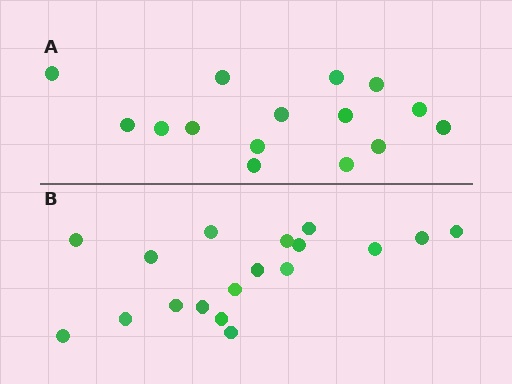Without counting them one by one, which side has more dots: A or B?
Region B (the bottom region) has more dots.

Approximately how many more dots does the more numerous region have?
Region B has just a few more — roughly 2 or 3 more dots than region A.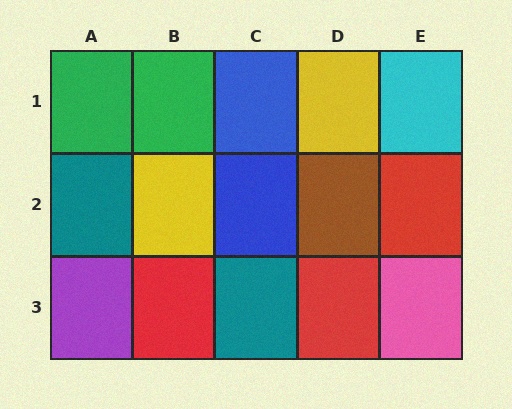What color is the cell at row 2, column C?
Blue.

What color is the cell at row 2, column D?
Brown.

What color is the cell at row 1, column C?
Blue.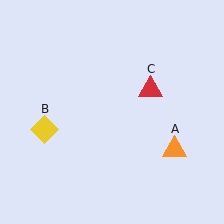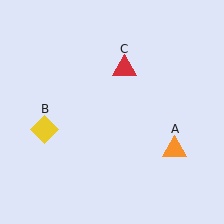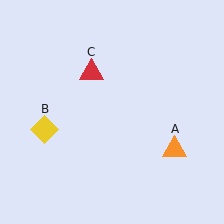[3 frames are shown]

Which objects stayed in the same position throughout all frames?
Orange triangle (object A) and yellow diamond (object B) remained stationary.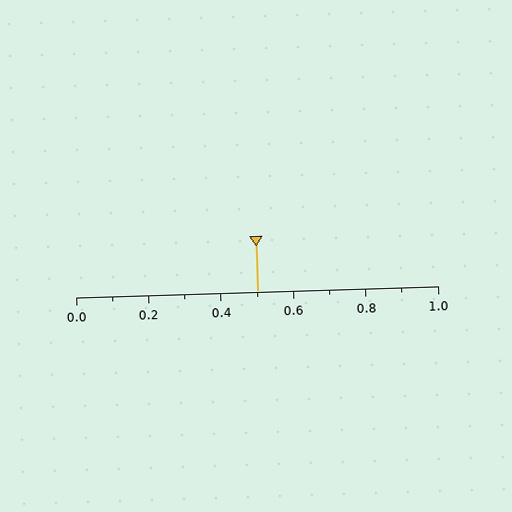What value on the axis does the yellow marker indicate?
The marker indicates approximately 0.5.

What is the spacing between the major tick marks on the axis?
The major ticks are spaced 0.2 apart.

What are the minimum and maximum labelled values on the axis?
The axis runs from 0.0 to 1.0.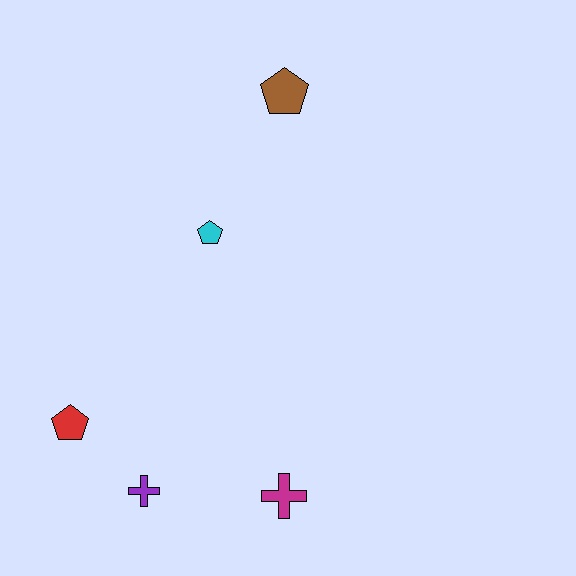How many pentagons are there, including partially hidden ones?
There are 3 pentagons.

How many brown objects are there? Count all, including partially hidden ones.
There is 1 brown object.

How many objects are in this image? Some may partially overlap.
There are 5 objects.